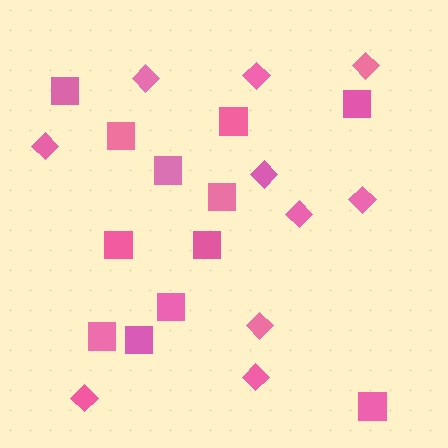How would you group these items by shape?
There are 2 groups: one group of squares (12) and one group of diamonds (10).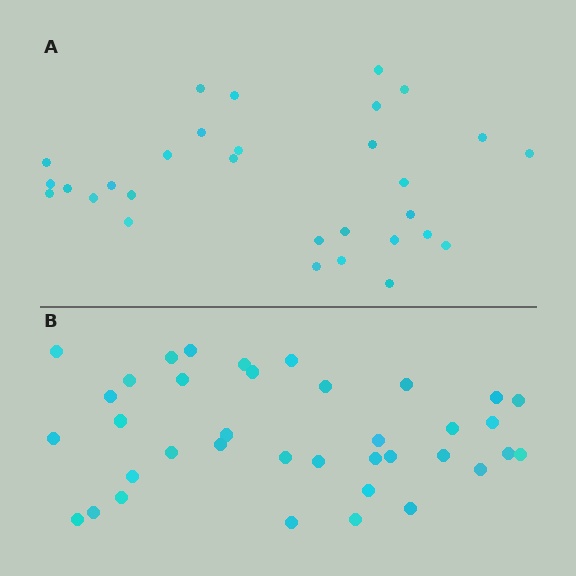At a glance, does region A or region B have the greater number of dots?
Region B (the bottom region) has more dots.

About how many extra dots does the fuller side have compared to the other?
Region B has roughly 8 or so more dots than region A.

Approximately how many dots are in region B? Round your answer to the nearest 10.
About 40 dots. (The exact count is 37, which rounds to 40.)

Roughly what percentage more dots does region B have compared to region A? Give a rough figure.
About 25% more.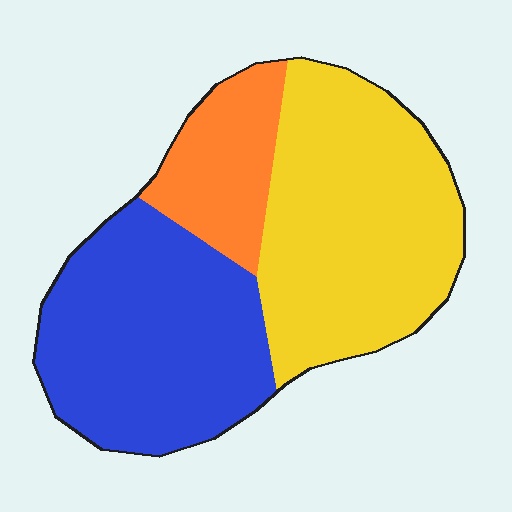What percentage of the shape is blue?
Blue takes up about two fifths (2/5) of the shape.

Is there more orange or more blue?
Blue.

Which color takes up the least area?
Orange, at roughly 15%.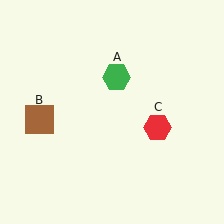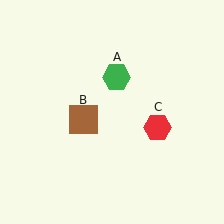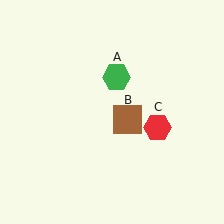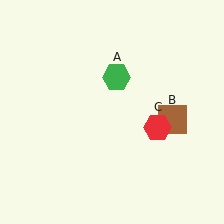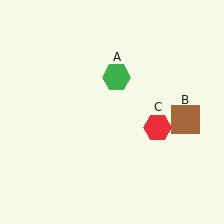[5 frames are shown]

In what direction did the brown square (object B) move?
The brown square (object B) moved right.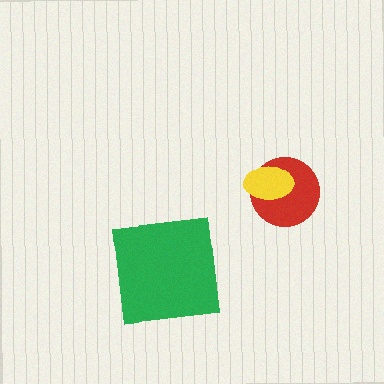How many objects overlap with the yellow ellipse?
1 object overlaps with the yellow ellipse.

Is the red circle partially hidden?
Yes, it is partially covered by another shape.